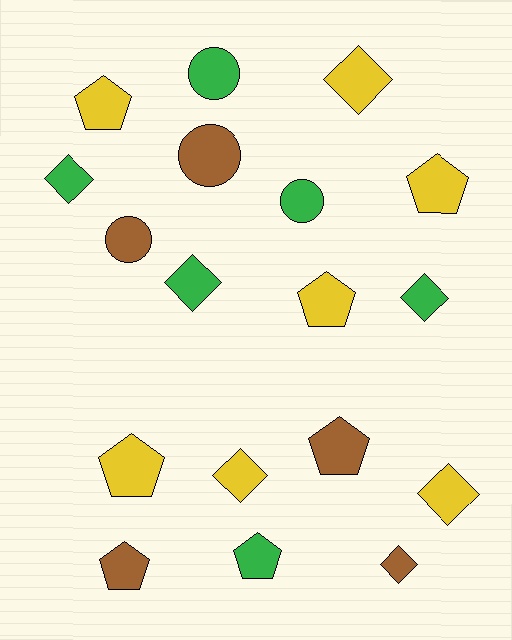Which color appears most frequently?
Yellow, with 7 objects.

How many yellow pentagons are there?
There are 4 yellow pentagons.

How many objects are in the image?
There are 18 objects.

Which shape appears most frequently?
Pentagon, with 7 objects.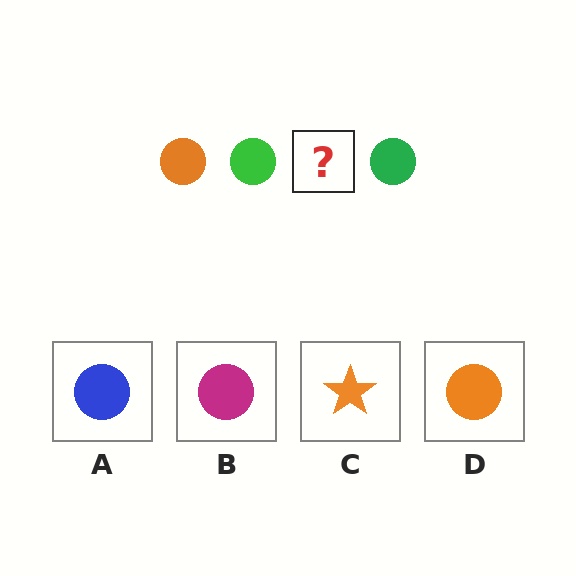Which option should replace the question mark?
Option D.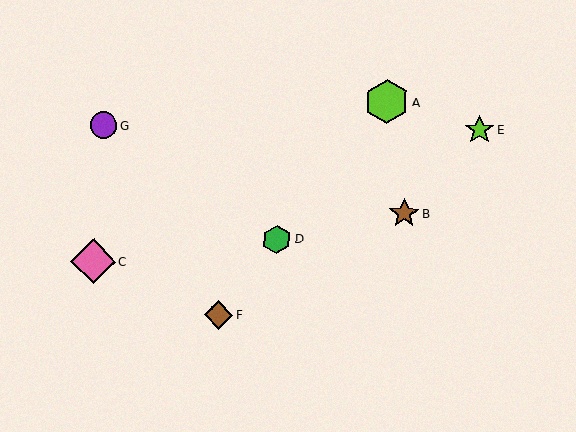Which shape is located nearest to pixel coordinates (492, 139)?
The lime star (labeled E) at (479, 129) is nearest to that location.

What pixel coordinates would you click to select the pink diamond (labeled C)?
Click at (93, 261) to select the pink diamond C.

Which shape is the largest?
The pink diamond (labeled C) is the largest.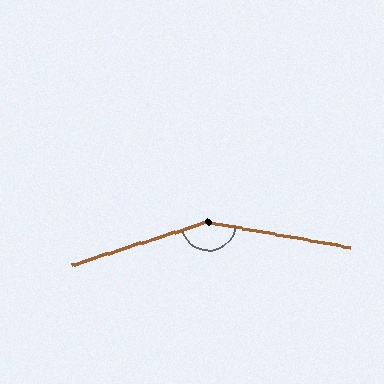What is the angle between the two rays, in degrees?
Approximately 153 degrees.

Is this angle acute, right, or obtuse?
It is obtuse.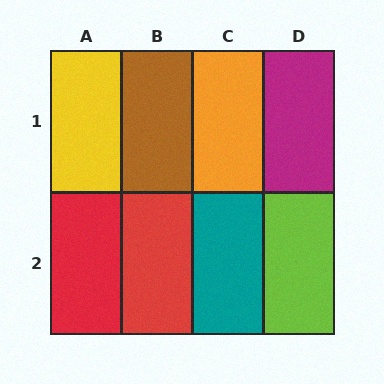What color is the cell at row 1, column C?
Orange.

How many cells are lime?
1 cell is lime.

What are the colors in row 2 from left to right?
Red, red, teal, lime.